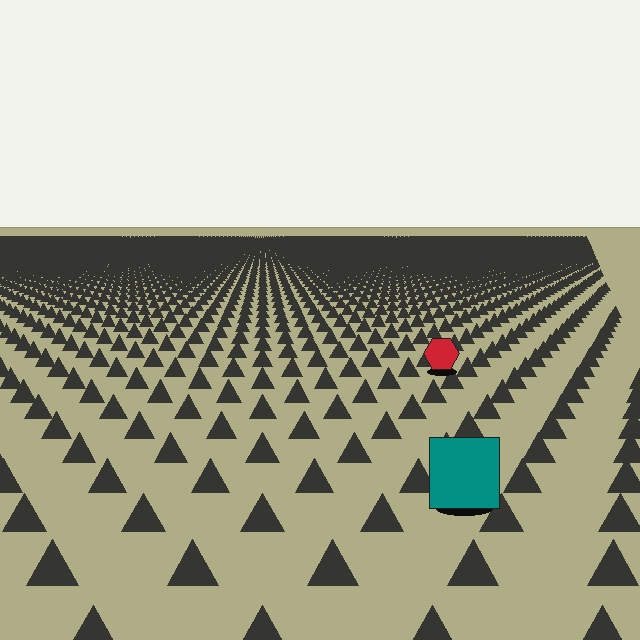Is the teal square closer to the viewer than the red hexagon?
Yes. The teal square is closer — you can tell from the texture gradient: the ground texture is coarser near it.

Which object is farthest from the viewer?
The red hexagon is farthest from the viewer. It appears smaller and the ground texture around it is denser.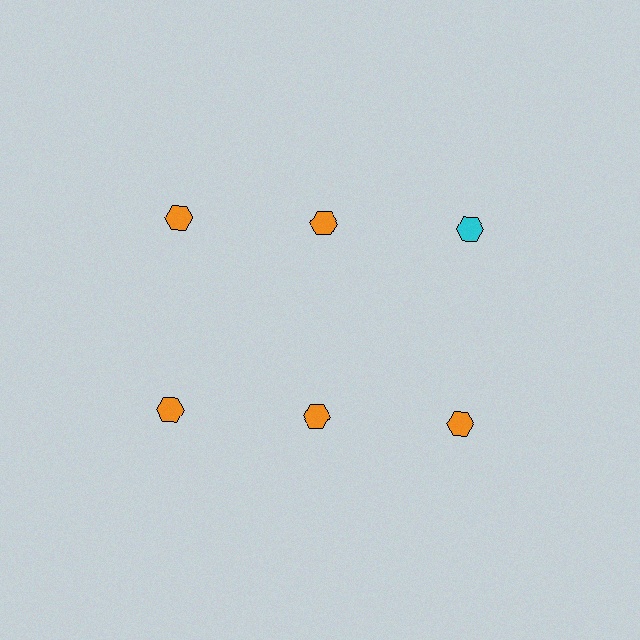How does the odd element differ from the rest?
It has a different color: cyan instead of orange.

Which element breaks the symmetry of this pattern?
The cyan hexagon in the top row, center column breaks the symmetry. All other shapes are orange hexagons.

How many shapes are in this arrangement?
There are 6 shapes arranged in a grid pattern.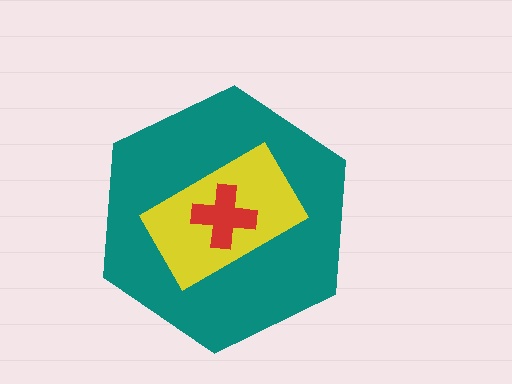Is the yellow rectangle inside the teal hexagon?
Yes.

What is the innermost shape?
The red cross.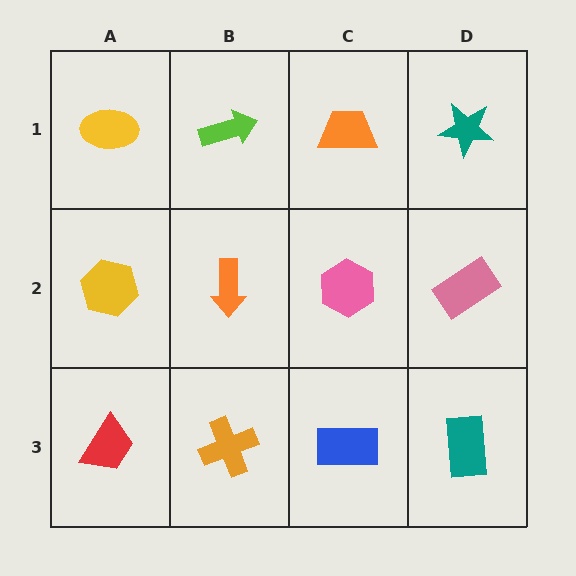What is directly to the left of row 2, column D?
A pink hexagon.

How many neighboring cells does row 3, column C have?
3.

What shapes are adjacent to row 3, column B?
An orange arrow (row 2, column B), a red trapezoid (row 3, column A), a blue rectangle (row 3, column C).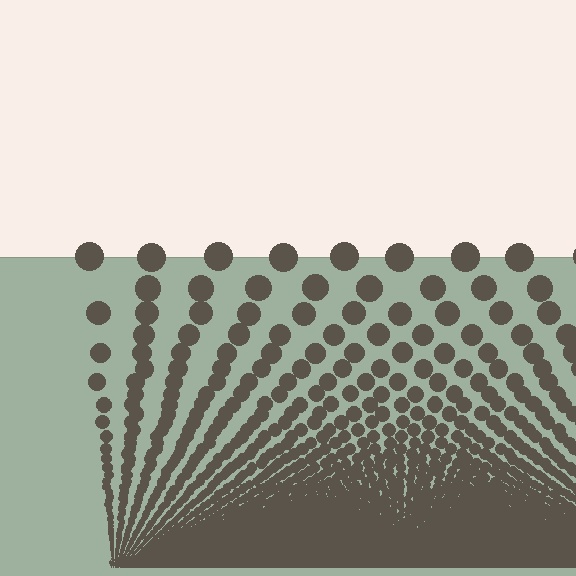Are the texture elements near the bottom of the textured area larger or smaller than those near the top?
Smaller. The gradient is inverted — elements near the bottom are smaller and denser.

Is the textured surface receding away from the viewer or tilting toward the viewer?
The surface appears to tilt toward the viewer. Texture elements get larger and sparser toward the top.